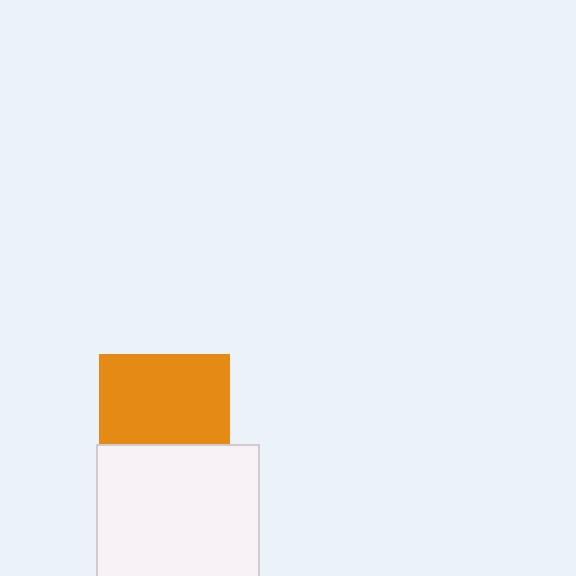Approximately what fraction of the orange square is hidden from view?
Roughly 31% of the orange square is hidden behind the white square.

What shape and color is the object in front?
The object in front is a white square.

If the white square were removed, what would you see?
You would see the complete orange square.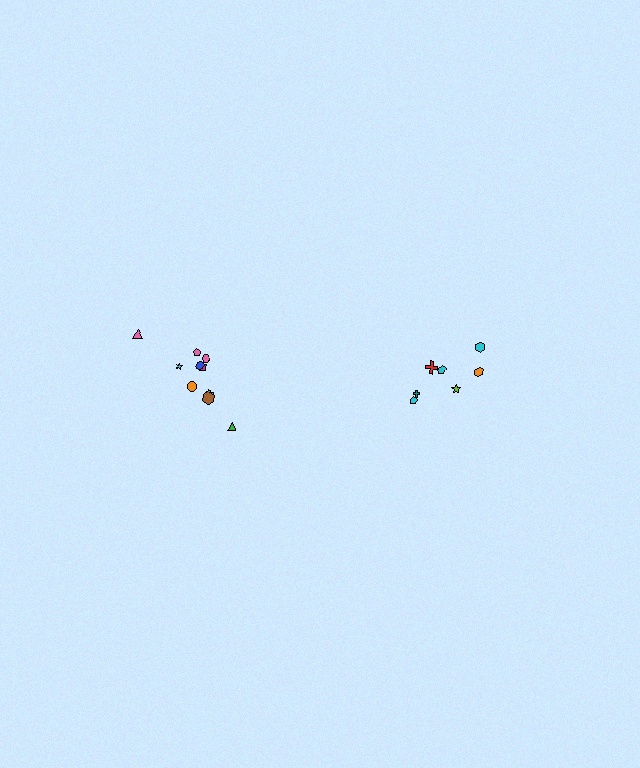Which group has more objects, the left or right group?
The left group.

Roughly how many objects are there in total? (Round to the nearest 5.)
Roughly 15 objects in total.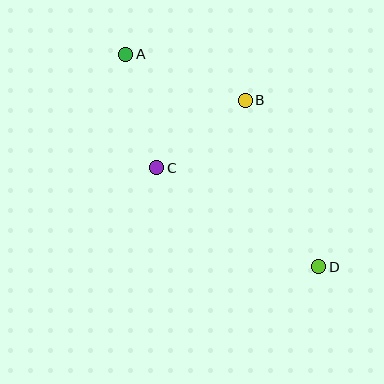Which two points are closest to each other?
Points B and C are closest to each other.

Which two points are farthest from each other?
Points A and D are farthest from each other.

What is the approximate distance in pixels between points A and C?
The distance between A and C is approximately 117 pixels.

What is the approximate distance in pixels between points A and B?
The distance between A and B is approximately 128 pixels.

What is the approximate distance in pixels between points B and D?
The distance between B and D is approximately 182 pixels.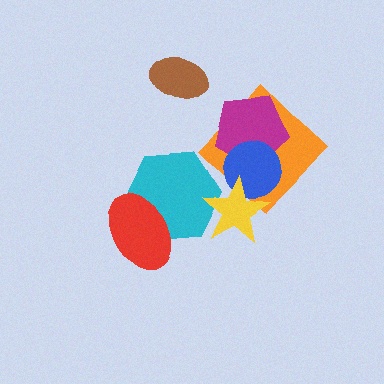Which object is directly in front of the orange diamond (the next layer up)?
The magenta pentagon is directly in front of the orange diamond.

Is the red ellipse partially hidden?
No, no other shape covers it.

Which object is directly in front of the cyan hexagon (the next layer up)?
The red ellipse is directly in front of the cyan hexagon.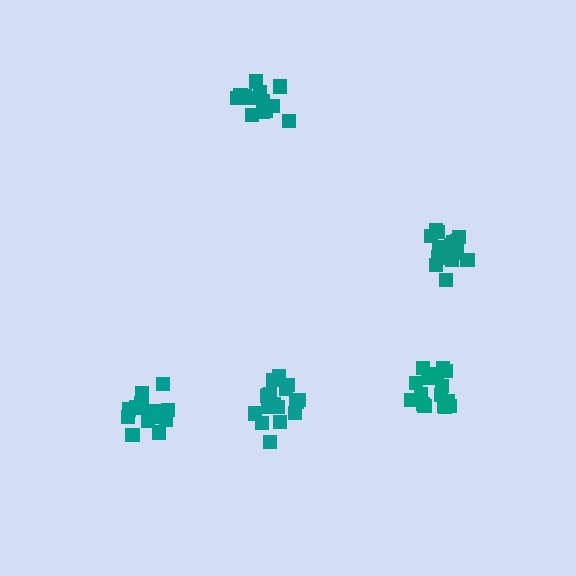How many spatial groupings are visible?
There are 5 spatial groupings.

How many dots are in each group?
Group 1: 19 dots, Group 2: 13 dots, Group 3: 16 dots, Group 4: 16 dots, Group 5: 16 dots (80 total).